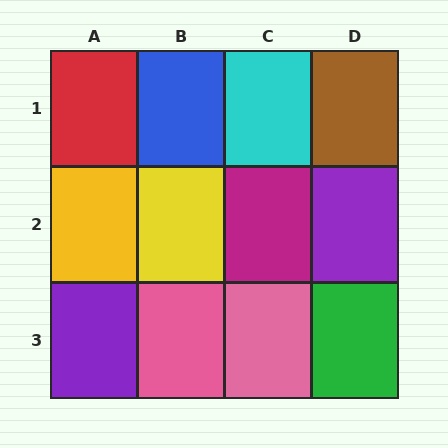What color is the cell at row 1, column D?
Brown.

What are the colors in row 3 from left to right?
Purple, pink, pink, green.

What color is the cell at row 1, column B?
Blue.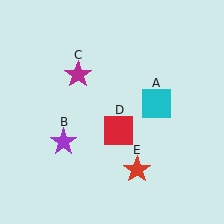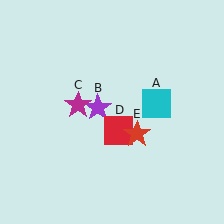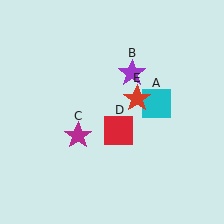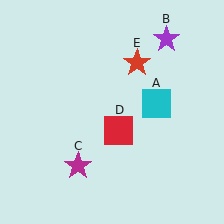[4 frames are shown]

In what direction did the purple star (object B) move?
The purple star (object B) moved up and to the right.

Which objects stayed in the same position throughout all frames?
Cyan square (object A) and red square (object D) remained stationary.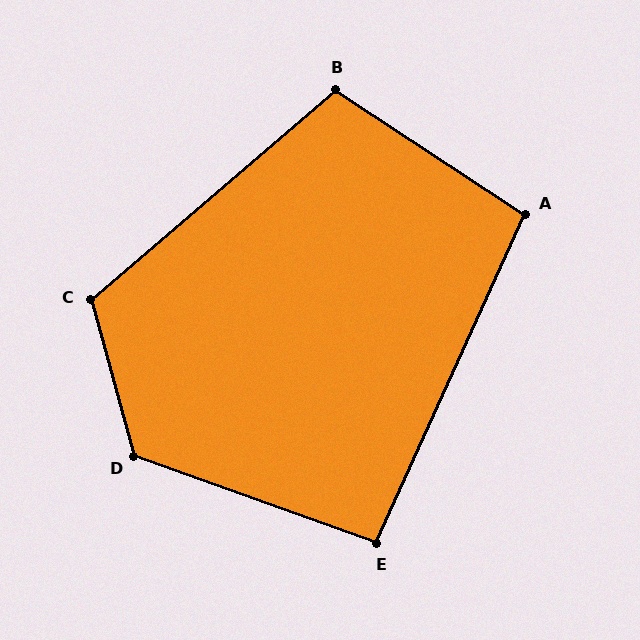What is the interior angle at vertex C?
Approximately 115 degrees (obtuse).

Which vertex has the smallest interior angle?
E, at approximately 94 degrees.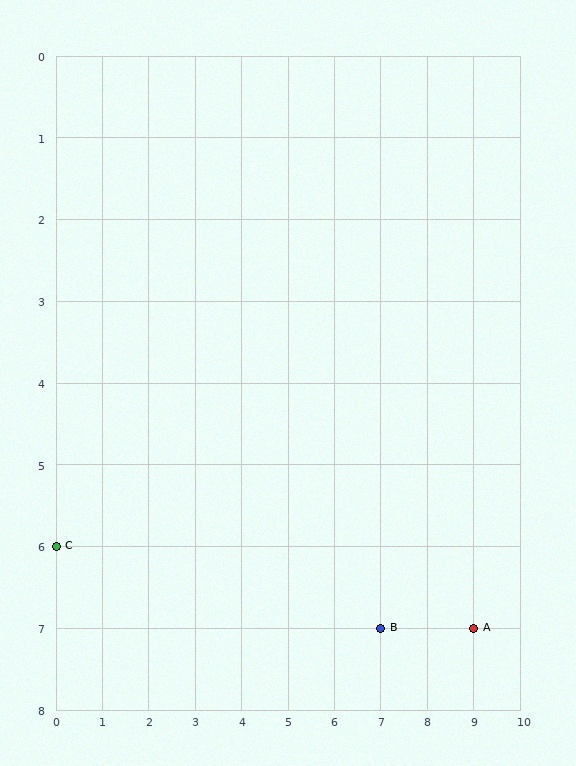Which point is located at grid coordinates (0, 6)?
Point C is at (0, 6).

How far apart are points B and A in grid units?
Points B and A are 2 columns apart.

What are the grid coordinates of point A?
Point A is at grid coordinates (9, 7).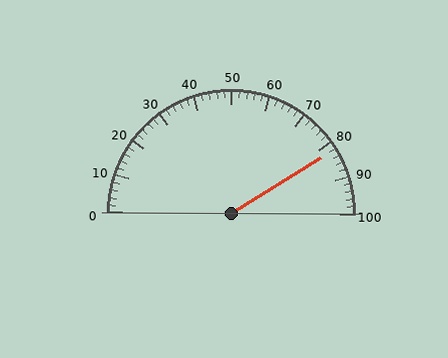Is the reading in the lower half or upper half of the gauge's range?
The reading is in the upper half of the range (0 to 100).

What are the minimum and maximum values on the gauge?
The gauge ranges from 0 to 100.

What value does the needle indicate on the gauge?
The needle indicates approximately 82.